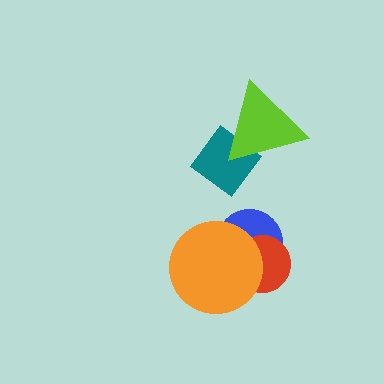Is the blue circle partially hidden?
Yes, it is partially covered by another shape.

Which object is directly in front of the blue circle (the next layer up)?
The red circle is directly in front of the blue circle.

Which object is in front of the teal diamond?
The lime triangle is in front of the teal diamond.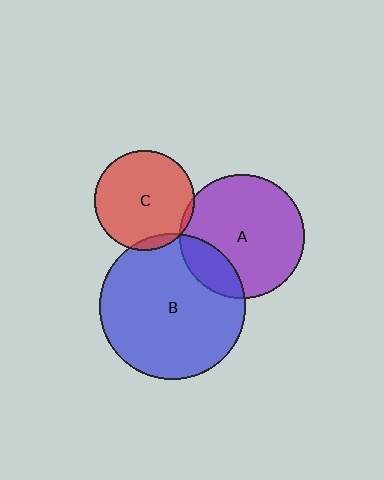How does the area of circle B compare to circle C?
Approximately 2.1 times.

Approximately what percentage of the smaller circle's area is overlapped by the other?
Approximately 20%.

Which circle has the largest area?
Circle B (blue).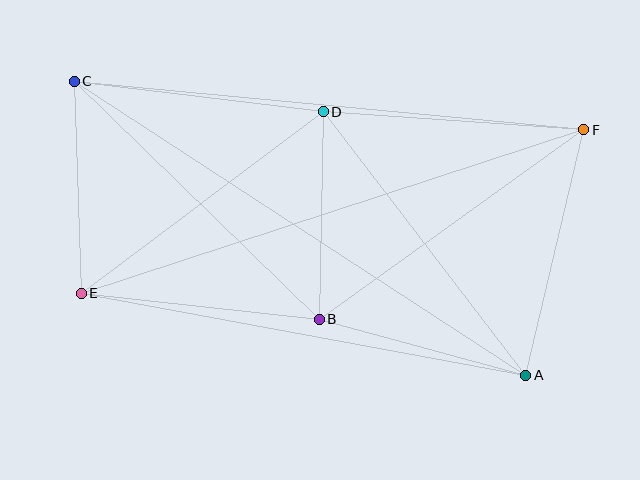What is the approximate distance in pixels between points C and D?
The distance between C and D is approximately 251 pixels.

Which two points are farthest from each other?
Points A and C are farthest from each other.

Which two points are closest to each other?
Points B and D are closest to each other.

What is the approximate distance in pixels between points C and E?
The distance between C and E is approximately 212 pixels.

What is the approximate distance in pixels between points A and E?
The distance between A and E is approximately 452 pixels.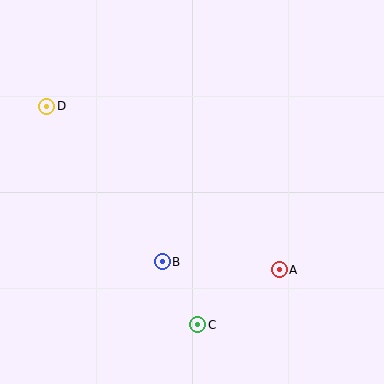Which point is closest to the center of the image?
Point B at (162, 262) is closest to the center.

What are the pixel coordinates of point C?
Point C is at (198, 325).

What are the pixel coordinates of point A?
Point A is at (279, 270).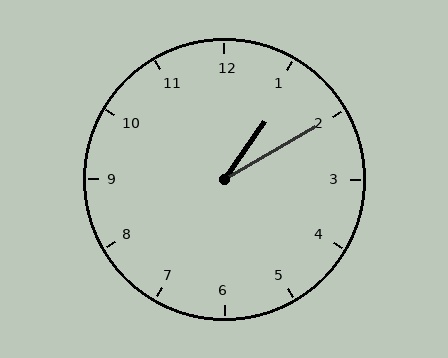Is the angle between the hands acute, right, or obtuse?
It is acute.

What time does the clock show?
1:10.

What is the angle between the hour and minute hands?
Approximately 25 degrees.